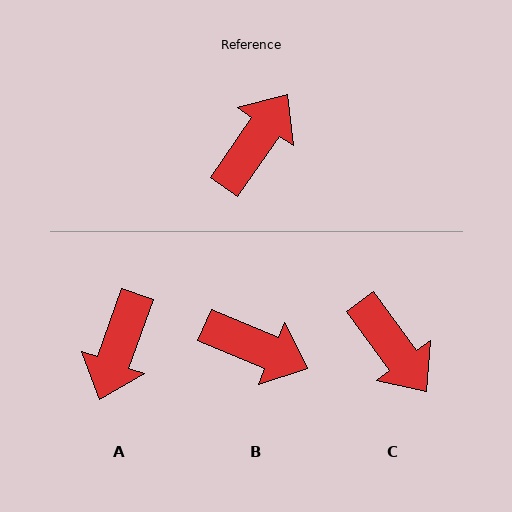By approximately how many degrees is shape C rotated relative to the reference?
Approximately 109 degrees clockwise.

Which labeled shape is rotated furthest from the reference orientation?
A, about 165 degrees away.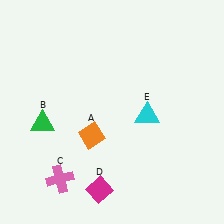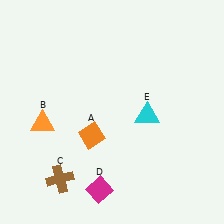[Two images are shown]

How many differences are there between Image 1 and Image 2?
There are 2 differences between the two images.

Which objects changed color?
B changed from green to orange. C changed from pink to brown.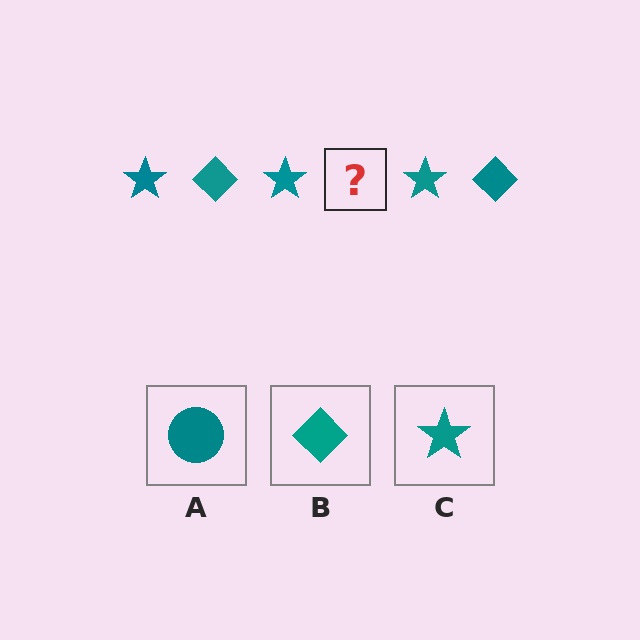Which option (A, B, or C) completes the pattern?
B.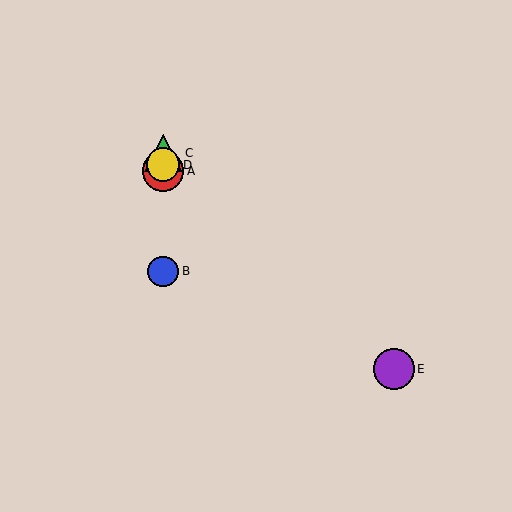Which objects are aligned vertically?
Objects A, B, C, D are aligned vertically.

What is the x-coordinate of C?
Object C is at x≈163.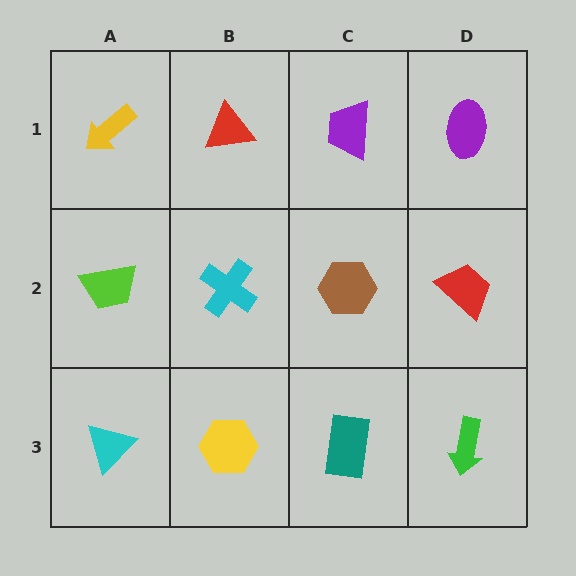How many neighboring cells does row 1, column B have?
3.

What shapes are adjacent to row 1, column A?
A lime trapezoid (row 2, column A), a red triangle (row 1, column B).